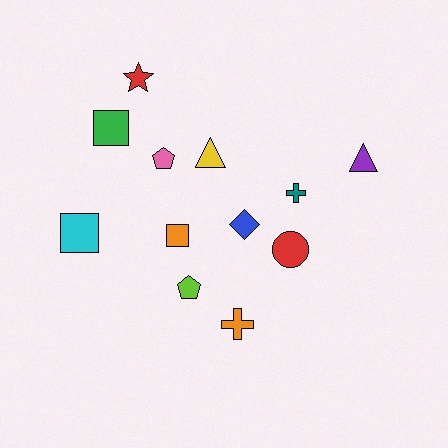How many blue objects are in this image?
There is 1 blue object.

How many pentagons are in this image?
There are 2 pentagons.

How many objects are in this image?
There are 12 objects.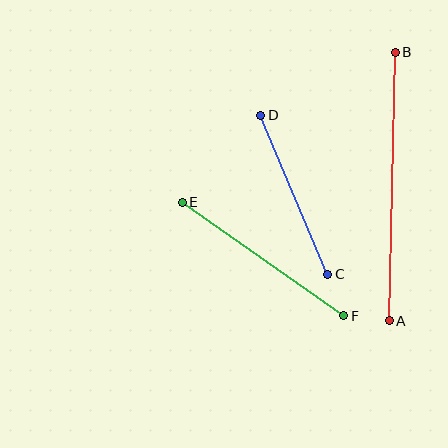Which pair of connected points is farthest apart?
Points A and B are farthest apart.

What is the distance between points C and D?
The distance is approximately 173 pixels.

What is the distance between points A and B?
The distance is approximately 268 pixels.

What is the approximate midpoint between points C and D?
The midpoint is at approximately (294, 195) pixels.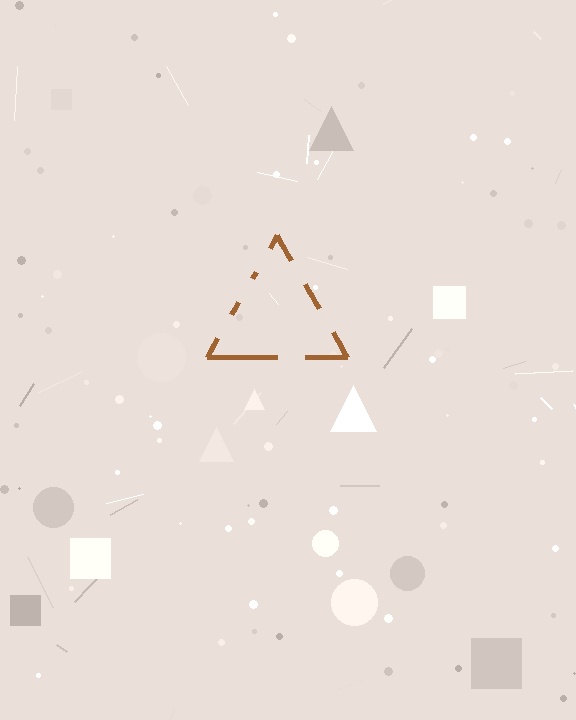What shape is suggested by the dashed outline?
The dashed outline suggests a triangle.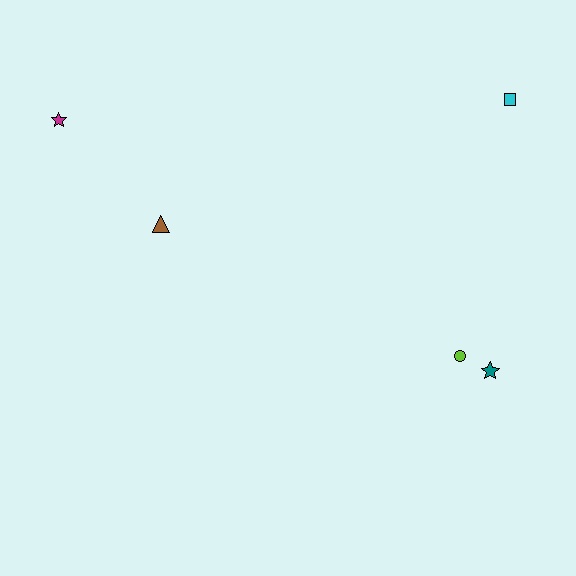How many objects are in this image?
There are 5 objects.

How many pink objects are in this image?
There are no pink objects.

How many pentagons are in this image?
There are no pentagons.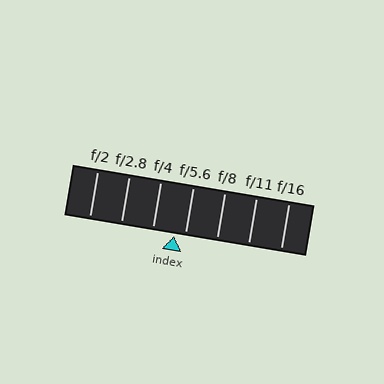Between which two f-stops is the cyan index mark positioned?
The index mark is between f/4 and f/5.6.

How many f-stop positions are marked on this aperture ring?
There are 7 f-stop positions marked.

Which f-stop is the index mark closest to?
The index mark is closest to f/5.6.